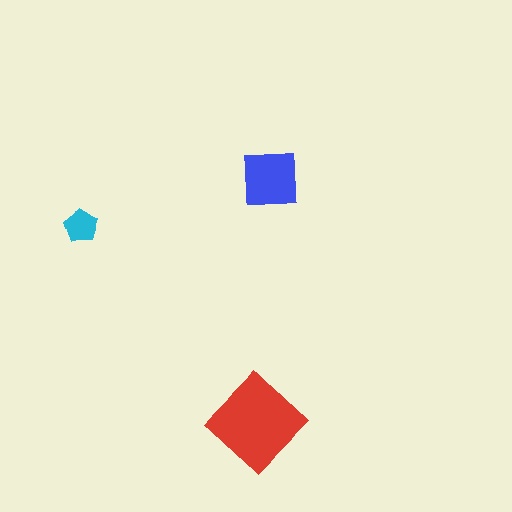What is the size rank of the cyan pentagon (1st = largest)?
3rd.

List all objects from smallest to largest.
The cyan pentagon, the blue square, the red diamond.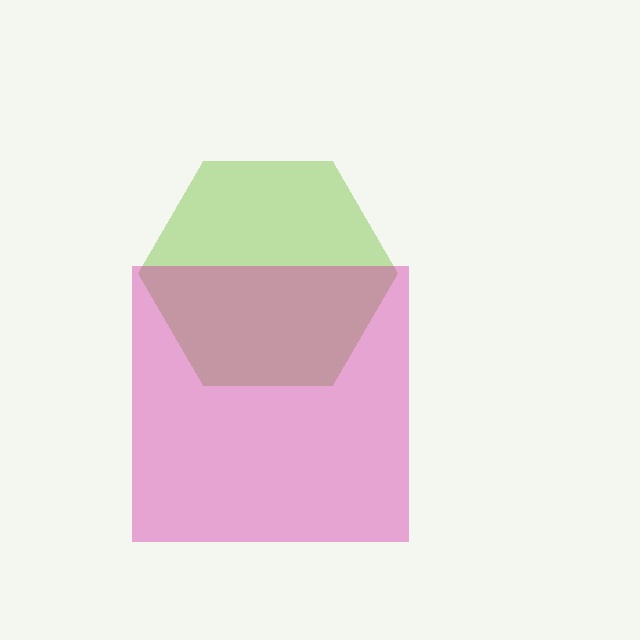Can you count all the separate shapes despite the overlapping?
Yes, there are 2 separate shapes.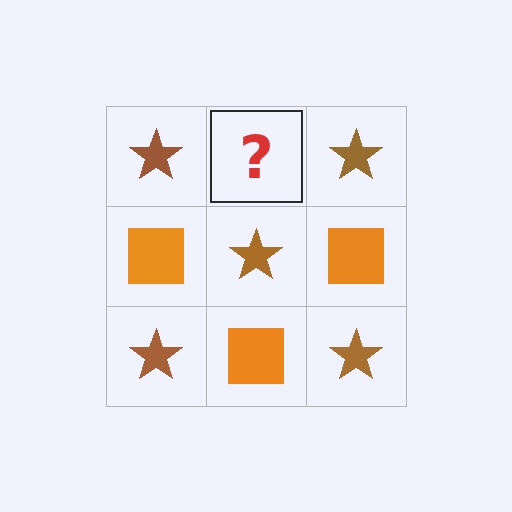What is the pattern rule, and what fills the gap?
The rule is that it alternates brown star and orange square in a checkerboard pattern. The gap should be filled with an orange square.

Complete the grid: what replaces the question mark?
The question mark should be replaced with an orange square.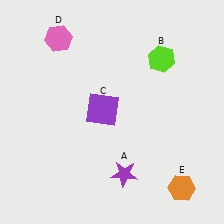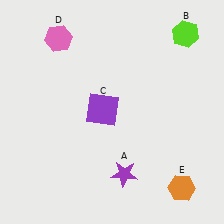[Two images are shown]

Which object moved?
The lime hexagon (B) moved up.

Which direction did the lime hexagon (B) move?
The lime hexagon (B) moved up.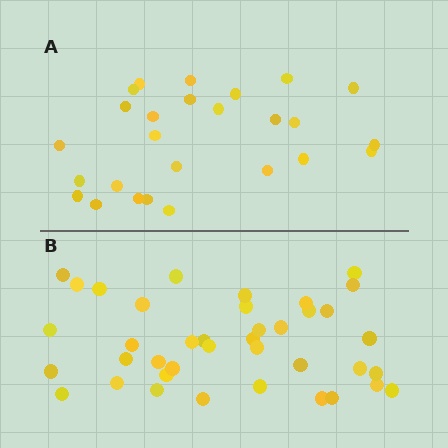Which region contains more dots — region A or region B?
Region B (the bottom region) has more dots.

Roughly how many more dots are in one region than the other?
Region B has approximately 15 more dots than region A.